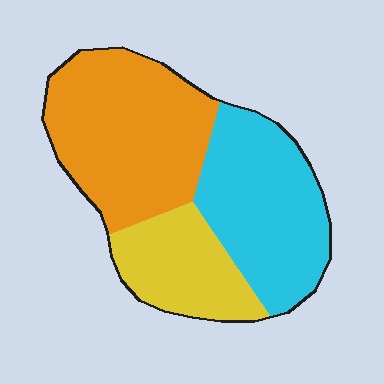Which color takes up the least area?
Yellow, at roughly 20%.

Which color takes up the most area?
Orange, at roughly 45%.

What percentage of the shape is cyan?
Cyan covers 36% of the shape.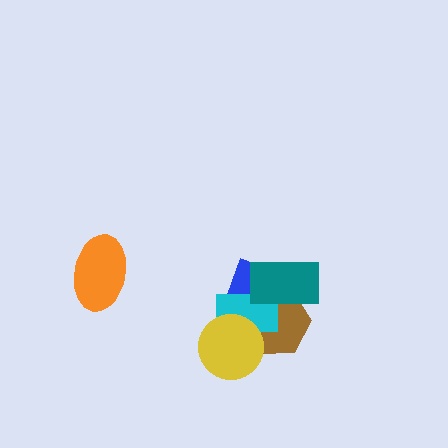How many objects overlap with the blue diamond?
3 objects overlap with the blue diamond.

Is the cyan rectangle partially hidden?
Yes, it is partially covered by another shape.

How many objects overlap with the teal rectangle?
3 objects overlap with the teal rectangle.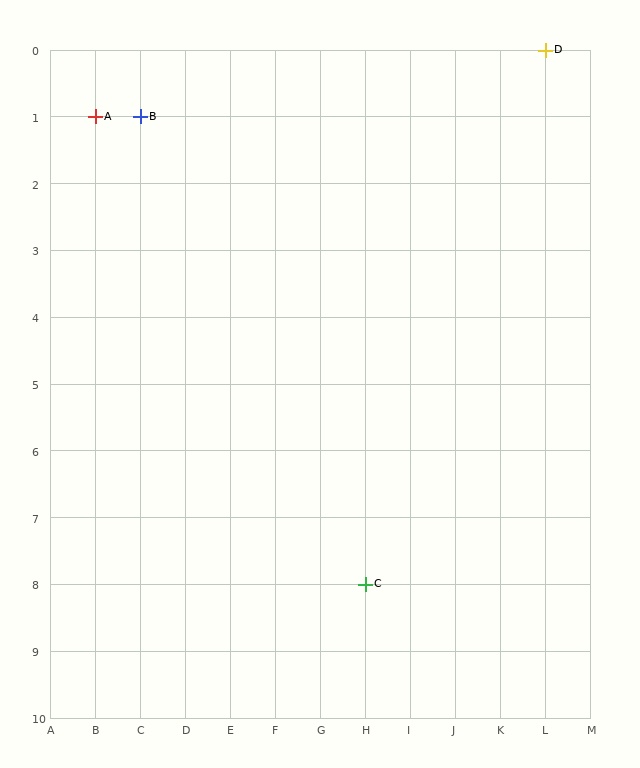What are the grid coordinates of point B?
Point B is at grid coordinates (C, 1).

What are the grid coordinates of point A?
Point A is at grid coordinates (B, 1).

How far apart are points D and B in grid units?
Points D and B are 9 columns and 1 row apart (about 9.1 grid units diagonally).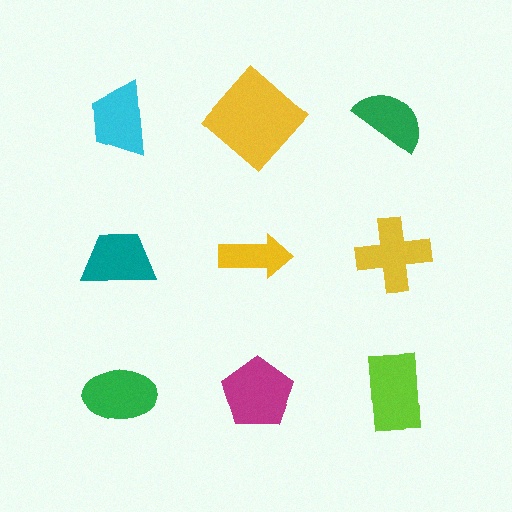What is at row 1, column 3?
A green semicircle.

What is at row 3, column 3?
A lime rectangle.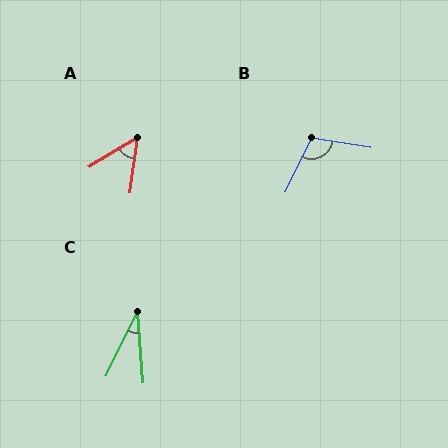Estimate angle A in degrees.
Approximately 51 degrees.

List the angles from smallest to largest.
C (31°), A (51°), B (107°).